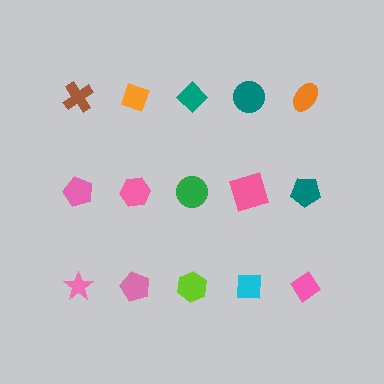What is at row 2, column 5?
A teal pentagon.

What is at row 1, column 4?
A teal circle.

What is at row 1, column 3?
A teal diamond.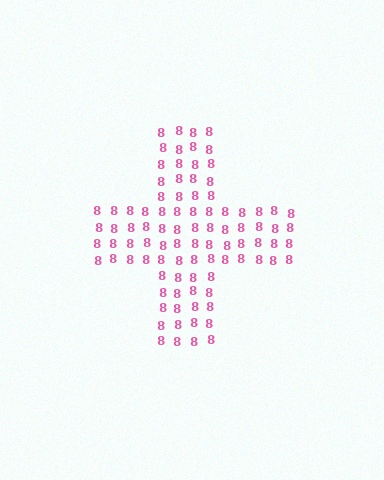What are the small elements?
The small elements are digit 8's.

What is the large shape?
The large shape is a cross.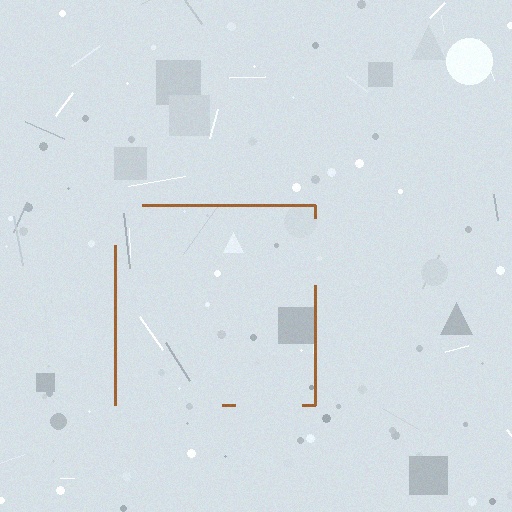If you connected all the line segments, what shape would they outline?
They would outline a square.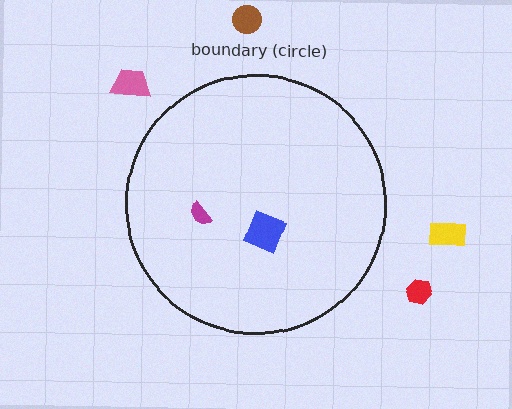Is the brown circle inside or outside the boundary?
Outside.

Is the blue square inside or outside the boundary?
Inside.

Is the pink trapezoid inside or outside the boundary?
Outside.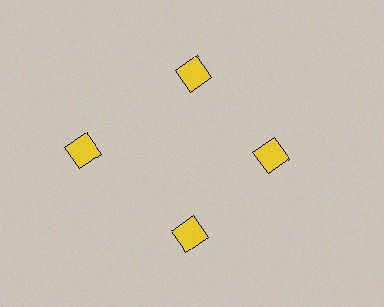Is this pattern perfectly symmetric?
No. The 4 yellow diamonds are arranged in a ring, but one element near the 9 o'clock position is pushed outward from the center, breaking the 4-fold rotational symmetry.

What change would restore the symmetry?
The symmetry would be restored by moving it inward, back onto the ring so that all 4 diamonds sit at equal angles and equal distance from the center.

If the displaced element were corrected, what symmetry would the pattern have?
It would have 4-fold rotational symmetry — the pattern would map onto itself every 90 degrees.